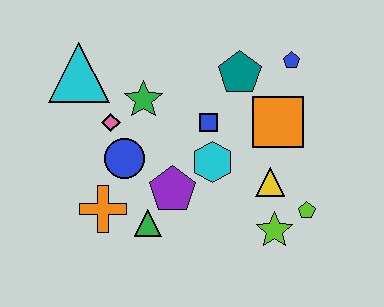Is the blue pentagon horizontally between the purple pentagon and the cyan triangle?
No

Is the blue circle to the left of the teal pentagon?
Yes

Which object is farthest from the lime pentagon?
The cyan triangle is farthest from the lime pentagon.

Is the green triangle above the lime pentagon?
No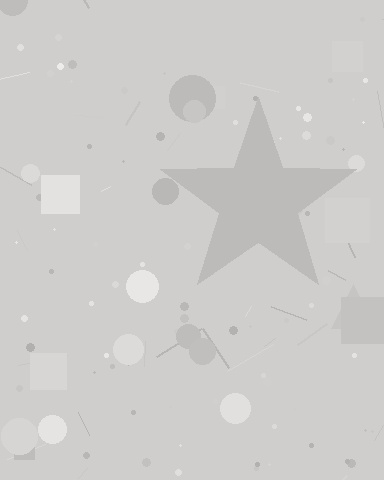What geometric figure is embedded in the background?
A star is embedded in the background.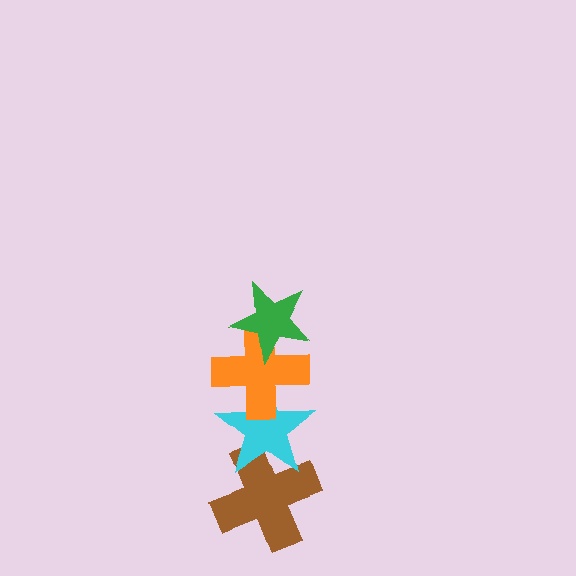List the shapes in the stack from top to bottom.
From top to bottom: the green star, the orange cross, the cyan star, the brown cross.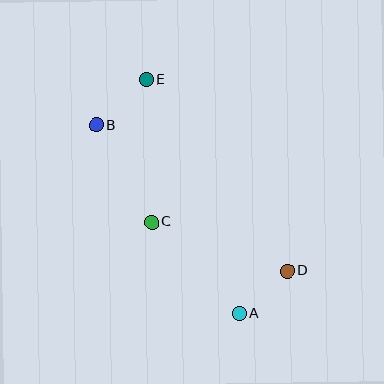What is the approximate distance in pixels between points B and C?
The distance between B and C is approximately 111 pixels.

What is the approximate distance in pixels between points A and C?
The distance between A and C is approximately 127 pixels.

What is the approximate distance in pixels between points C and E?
The distance between C and E is approximately 142 pixels.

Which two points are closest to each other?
Points A and D are closest to each other.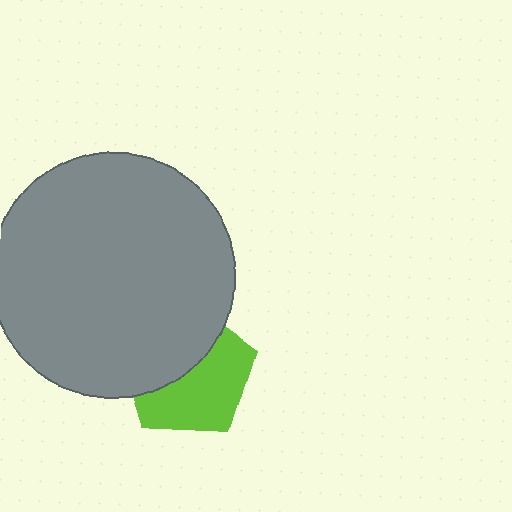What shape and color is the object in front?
The object in front is a gray circle.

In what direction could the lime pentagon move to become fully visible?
The lime pentagon could move toward the lower-right. That would shift it out from behind the gray circle entirely.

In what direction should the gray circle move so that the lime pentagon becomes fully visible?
The gray circle should move toward the upper-left. That is the shortest direction to clear the overlap and leave the lime pentagon fully visible.